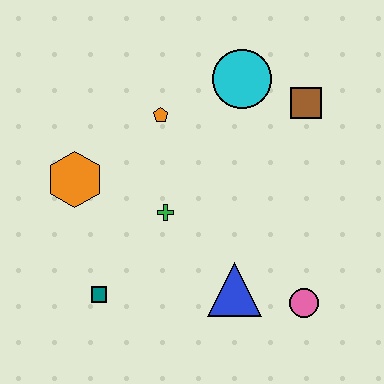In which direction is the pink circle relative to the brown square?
The pink circle is below the brown square.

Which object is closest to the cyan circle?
The brown square is closest to the cyan circle.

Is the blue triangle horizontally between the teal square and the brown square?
Yes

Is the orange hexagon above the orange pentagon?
No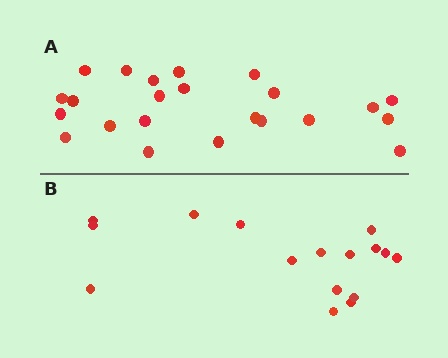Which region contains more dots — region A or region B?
Region A (the top region) has more dots.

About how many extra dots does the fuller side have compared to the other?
Region A has roughly 8 or so more dots than region B.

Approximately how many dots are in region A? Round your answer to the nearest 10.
About 20 dots. (The exact count is 23, which rounds to 20.)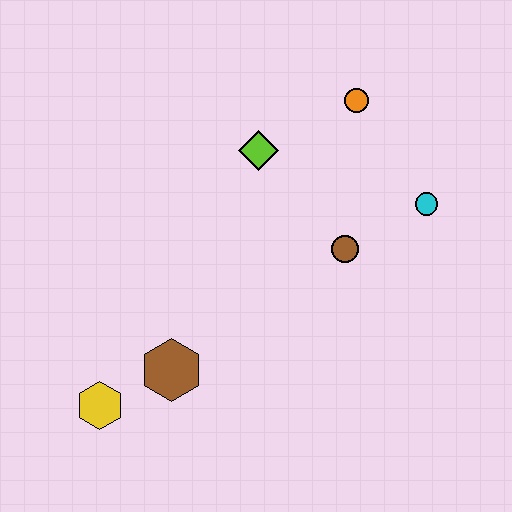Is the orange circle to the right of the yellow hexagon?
Yes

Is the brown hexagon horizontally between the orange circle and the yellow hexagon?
Yes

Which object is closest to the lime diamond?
The orange circle is closest to the lime diamond.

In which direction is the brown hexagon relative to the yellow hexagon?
The brown hexagon is to the right of the yellow hexagon.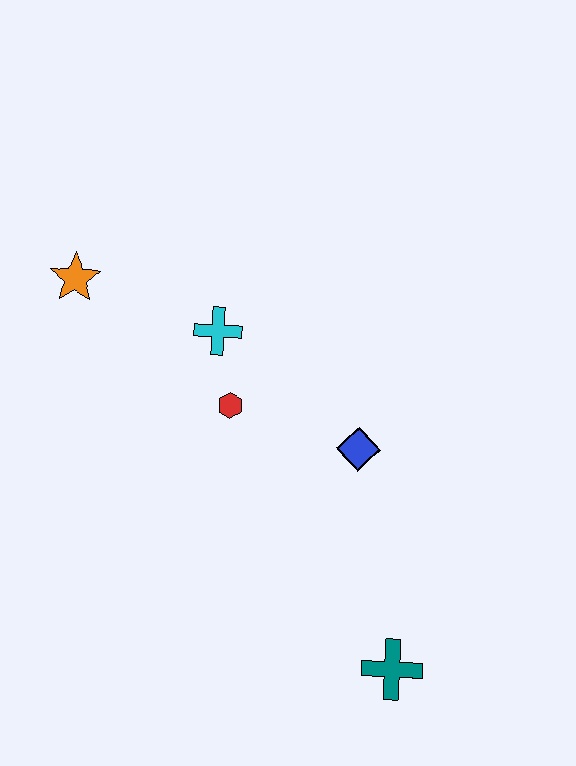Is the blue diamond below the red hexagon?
Yes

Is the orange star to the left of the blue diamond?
Yes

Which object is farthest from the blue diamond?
The orange star is farthest from the blue diamond.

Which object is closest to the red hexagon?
The cyan cross is closest to the red hexagon.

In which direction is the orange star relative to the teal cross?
The orange star is above the teal cross.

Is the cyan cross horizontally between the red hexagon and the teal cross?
No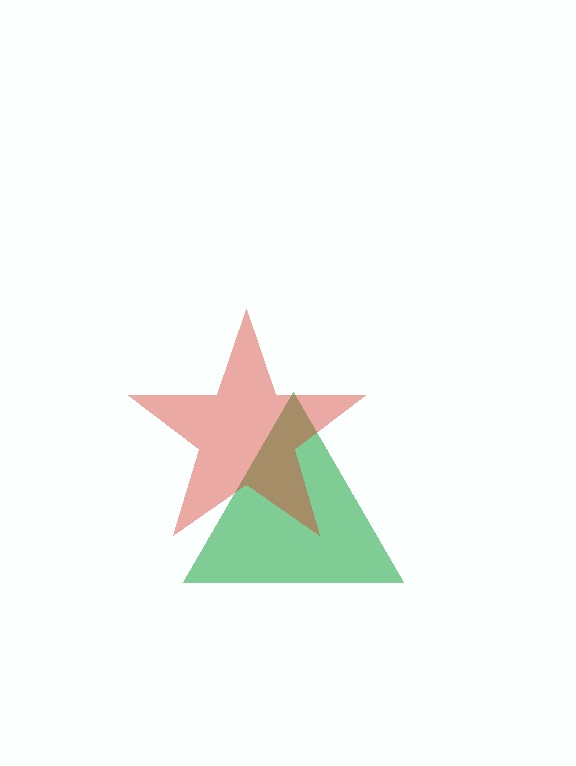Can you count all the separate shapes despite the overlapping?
Yes, there are 2 separate shapes.